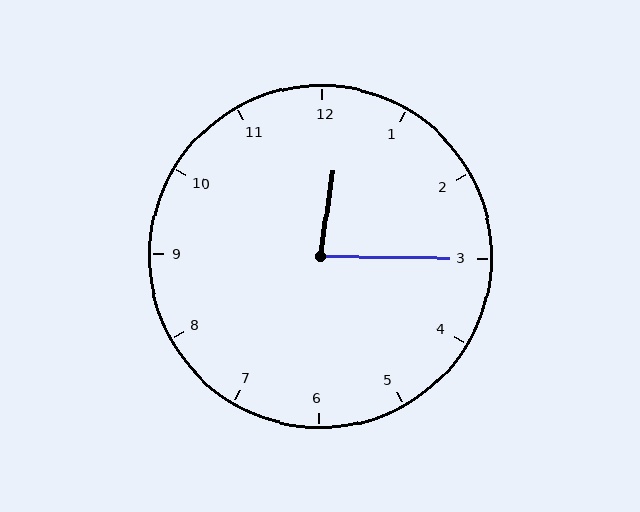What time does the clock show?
12:15.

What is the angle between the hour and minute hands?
Approximately 82 degrees.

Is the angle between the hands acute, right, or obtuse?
It is acute.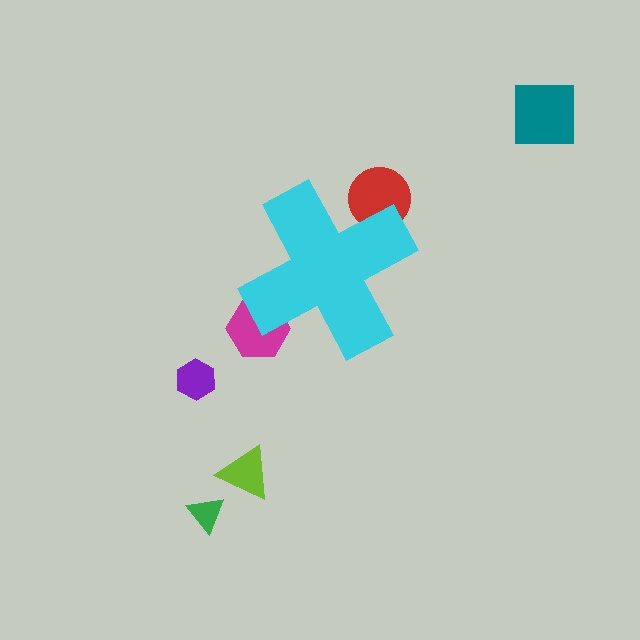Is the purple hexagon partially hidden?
No, the purple hexagon is fully visible.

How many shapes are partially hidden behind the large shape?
2 shapes are partially hidden.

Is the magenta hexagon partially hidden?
Yes, the magenta hexagon is partially hidden behind the cyan cross.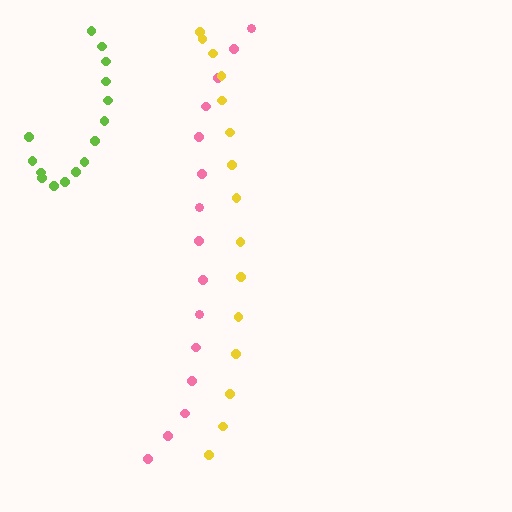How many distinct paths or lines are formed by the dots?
There are 3 distinct paths.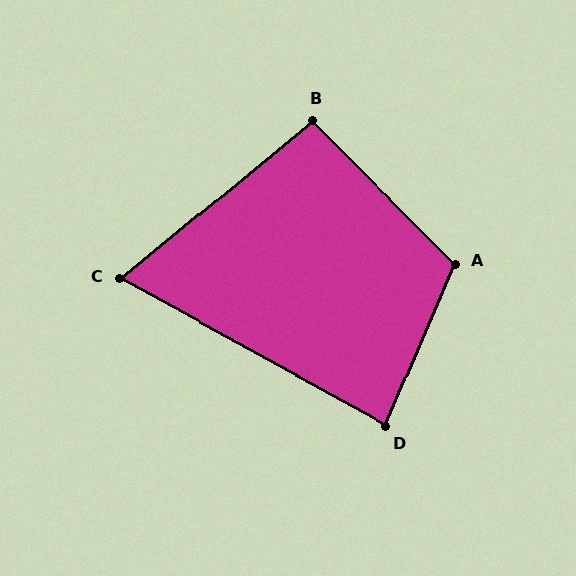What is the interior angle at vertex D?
Approximately 84 degrees (acute).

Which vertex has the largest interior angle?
A, at approximately 112 degrees.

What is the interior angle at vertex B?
Approximately 96 degrees (obtuse).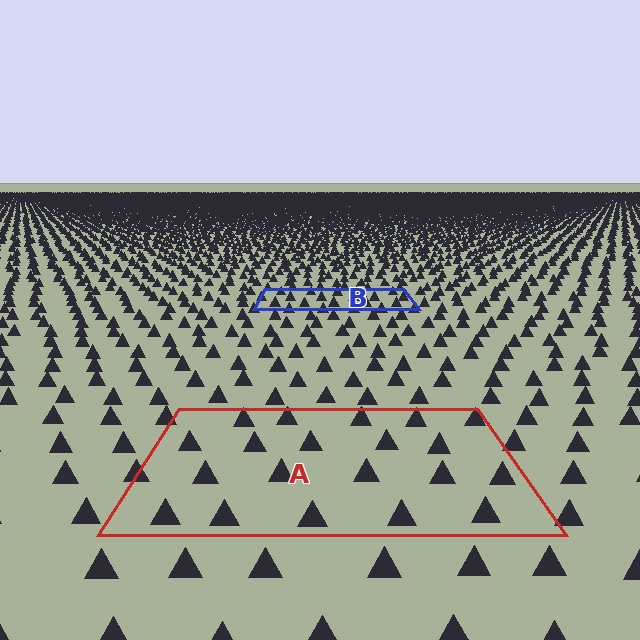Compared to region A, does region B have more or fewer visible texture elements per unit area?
Region B has more texture elements per unit area — they are packed more densely because it is farther away.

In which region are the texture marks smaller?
The texture marks are smaller in region B, because it is farther away.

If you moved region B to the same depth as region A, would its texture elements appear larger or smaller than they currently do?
They would appear larger. At a closer depth, the same texture elements are projected at a bigger on-screen size.